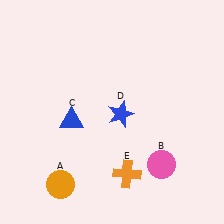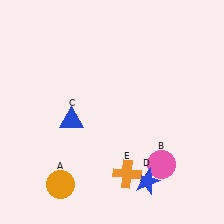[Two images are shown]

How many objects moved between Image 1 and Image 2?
1 object moved between the two images.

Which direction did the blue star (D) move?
The blue star (D) moved down.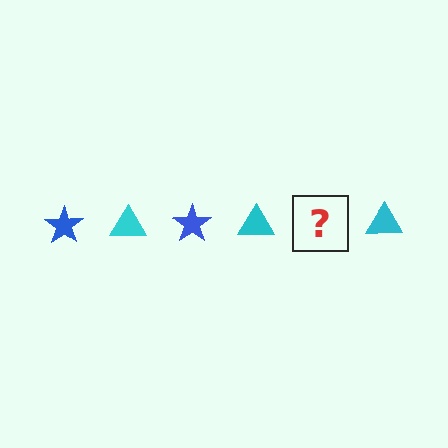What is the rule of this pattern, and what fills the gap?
The rule is that the pattern alternates between blue star and cyan triangle. The gap should be filled with a blue star.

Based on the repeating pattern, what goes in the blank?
The blank should be a blue star.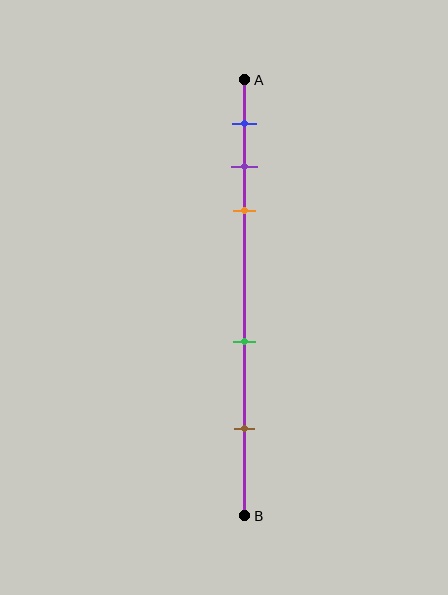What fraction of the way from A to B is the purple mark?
The purple mark is approximately 20% (0.2) of the way from A to B.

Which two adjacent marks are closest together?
The purple and orange marks are the closest adjacent pair.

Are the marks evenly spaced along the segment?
No, the marks are not evenly spaced.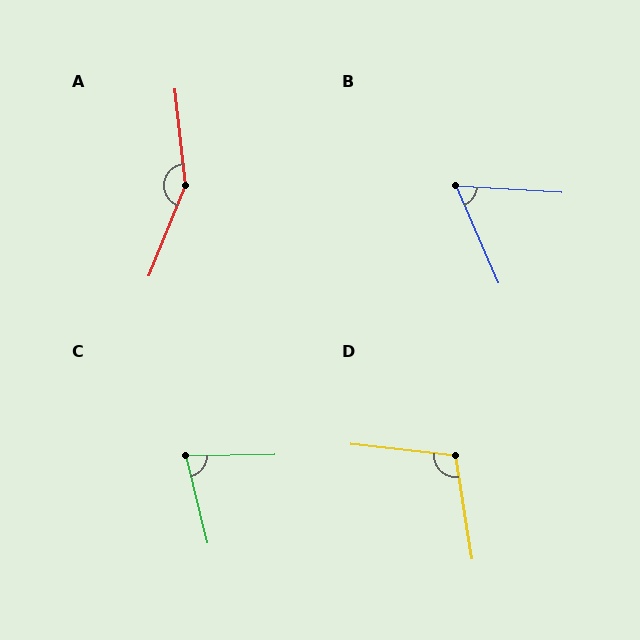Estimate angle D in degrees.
Approximately 106 degrees.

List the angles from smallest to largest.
B (62°), C (77°), D (106°), A (152°).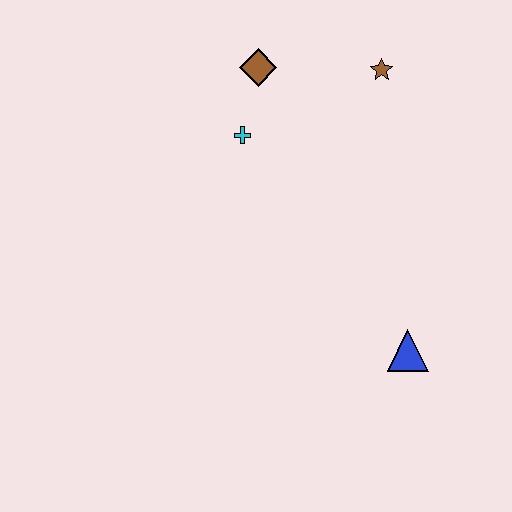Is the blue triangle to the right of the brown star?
Yes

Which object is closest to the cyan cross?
The brown diamond is closest to the cyan cross.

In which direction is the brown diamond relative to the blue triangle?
The brown diamond is above the blue triangle.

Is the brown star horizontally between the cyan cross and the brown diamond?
No